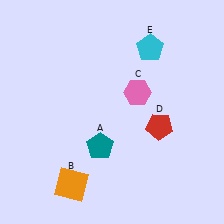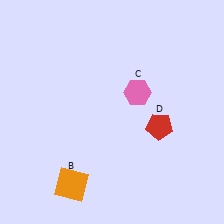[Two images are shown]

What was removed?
The cyan pentagon (E), the teal pentagon (A) were removed in Image 2.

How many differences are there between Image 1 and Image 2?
There are 2 differences between the two images.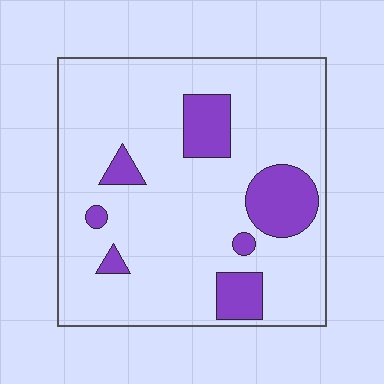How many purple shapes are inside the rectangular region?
7.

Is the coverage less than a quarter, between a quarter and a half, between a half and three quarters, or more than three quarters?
Less than a quarter.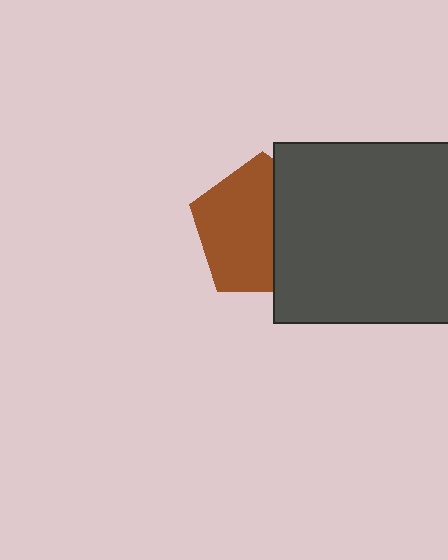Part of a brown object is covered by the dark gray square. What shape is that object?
It is a pentagon.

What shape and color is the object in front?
The object in front is a dark gray square.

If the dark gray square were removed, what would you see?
You would see the complete brown pentagon.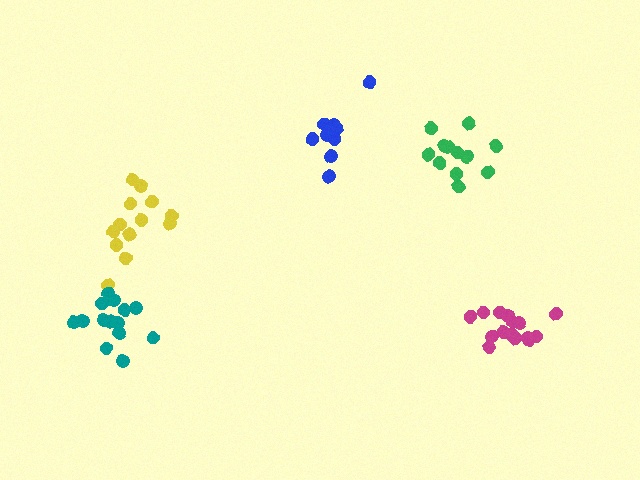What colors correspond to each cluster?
The clusters are colored: yellow, green, magenta, teal, blue.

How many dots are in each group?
Group 1: 13 dots, Group 2: 12 dots, Group 3: 15 dots, Group 4: 14 dots, Group 5: 10 dots (64 total).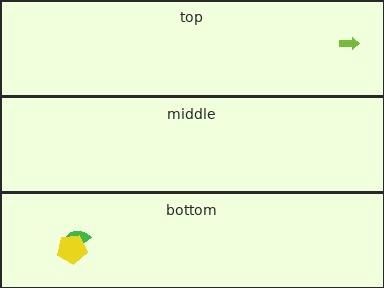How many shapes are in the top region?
1.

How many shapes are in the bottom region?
2.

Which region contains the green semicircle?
The bottom region.